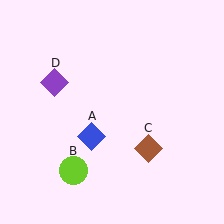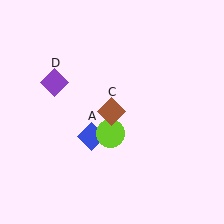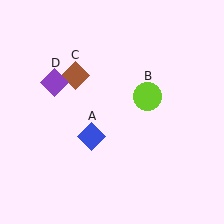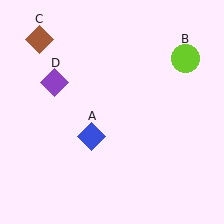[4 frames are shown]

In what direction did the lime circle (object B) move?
The lime circle (object B) moved up and to the right.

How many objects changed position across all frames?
2 objects changed position: lime circle (object B), brown diamond (object C).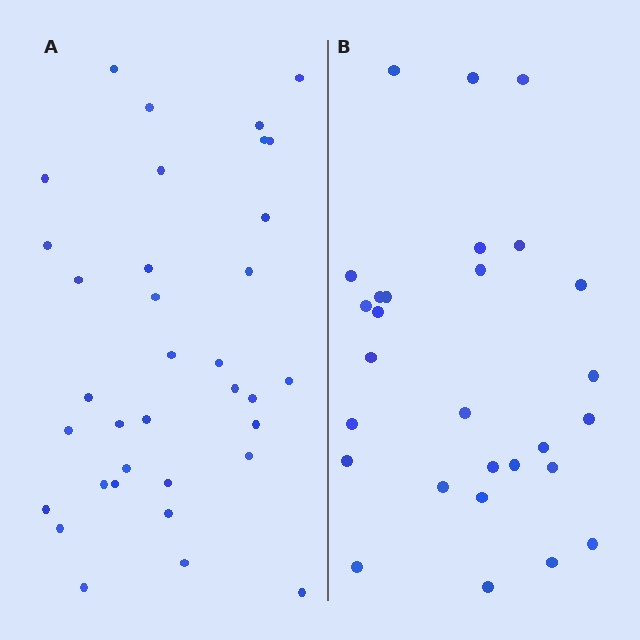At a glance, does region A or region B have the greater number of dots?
Region A (the left region) has more dots.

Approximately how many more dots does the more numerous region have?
Region A has roughly 8 or so more dots than region B.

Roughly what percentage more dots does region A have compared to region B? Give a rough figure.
About 25% more.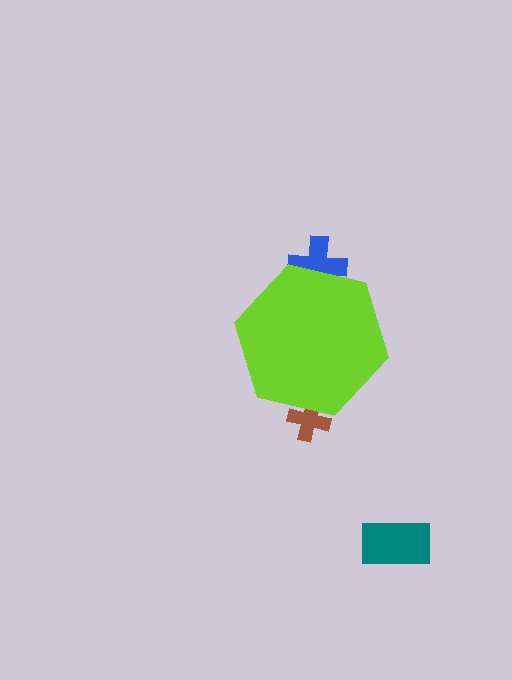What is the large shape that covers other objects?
A lime hexagon.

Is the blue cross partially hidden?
Yes, the blue cross is partially hidden behind the lime hexagon.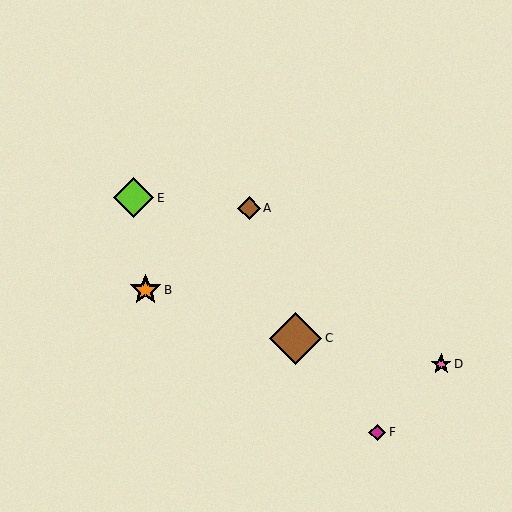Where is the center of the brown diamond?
The center of the brown diamond is at (296, 338).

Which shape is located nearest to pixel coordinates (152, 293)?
The orange star (labeled B) at (145, 290) is nearest to that location.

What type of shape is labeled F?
Shape F is a magenta diamond.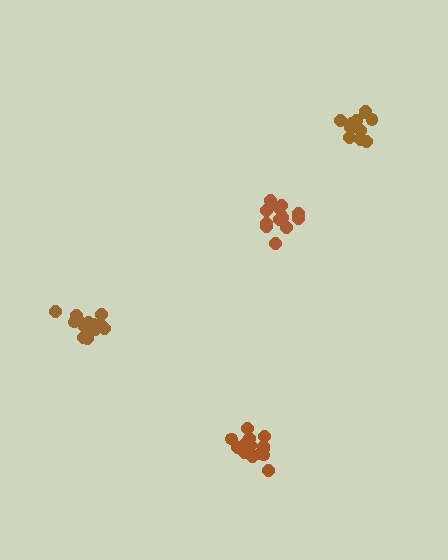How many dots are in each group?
Group 1: 13 dots, Group 2: 15 dots, Group 3: 11 dots, Group 4: 15 dots (54 total).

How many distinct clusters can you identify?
There are 4 distinct clusters.